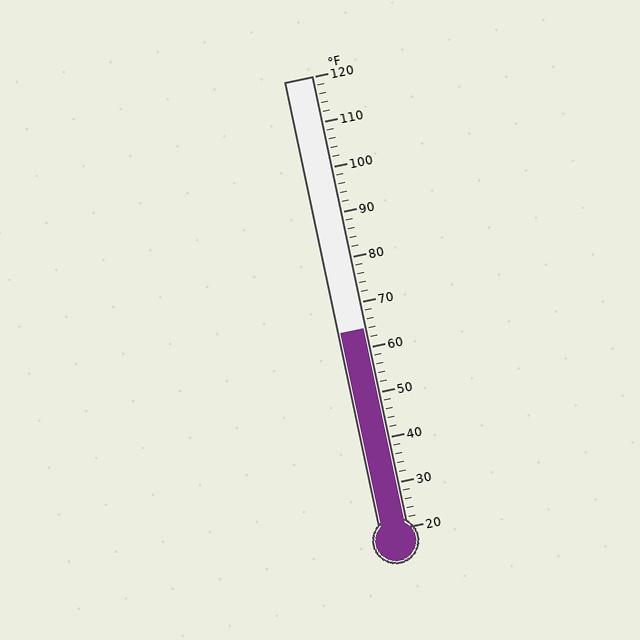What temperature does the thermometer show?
The thermometer shows approximately 64°F.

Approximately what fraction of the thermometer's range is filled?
The thermometer is filled to approximately 45% of its range.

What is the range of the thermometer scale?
The thermometer scale ranges from 20°F to 120°F.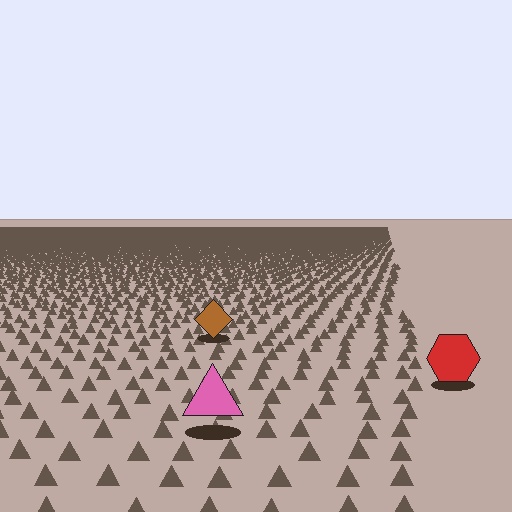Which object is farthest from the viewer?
The brown diamond is farthest from the viewer. It appears smaller and the ground texture around it is denser.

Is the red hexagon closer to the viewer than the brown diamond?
Yes. The red hexagon is closer — you can tell from the texture gradient: the ground texture is coarser near it.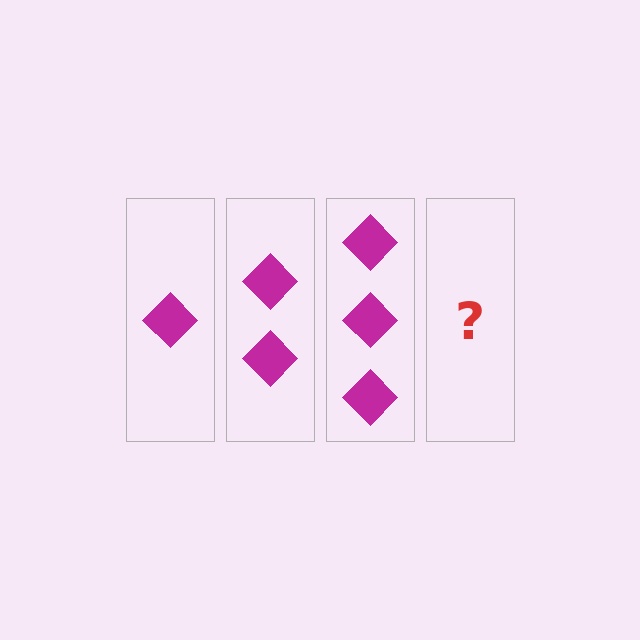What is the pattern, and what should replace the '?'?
The pattern is that each step adds one more diamond. The '?' should be 4 diamonds.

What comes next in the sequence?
The next element should be 4 diamonds.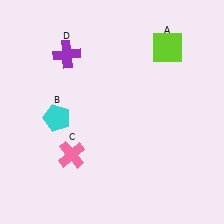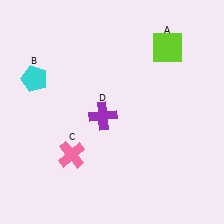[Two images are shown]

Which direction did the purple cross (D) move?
The purple cross (D) moved down.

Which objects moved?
The objects that moved are: the cyan pentagon (B), the purple cross (D).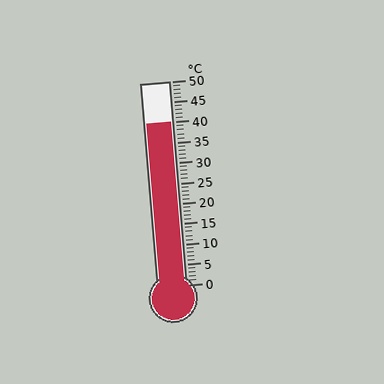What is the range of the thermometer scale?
The thermometer scale ranges from 0°C to 50°C.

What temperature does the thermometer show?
The thermometer shows approximately 40°C.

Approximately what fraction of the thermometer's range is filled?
The thermometer is filled to approximately 80% of its range.